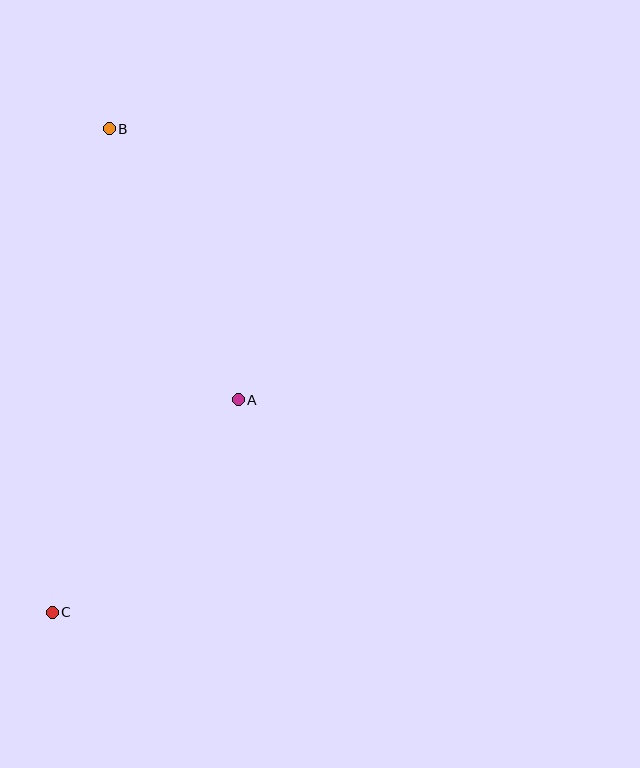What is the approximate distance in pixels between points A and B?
The distance between A and B is approximately 300 pixels.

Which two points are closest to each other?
Points A and C are closest to each other.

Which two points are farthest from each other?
Points B and C are farthest from each other.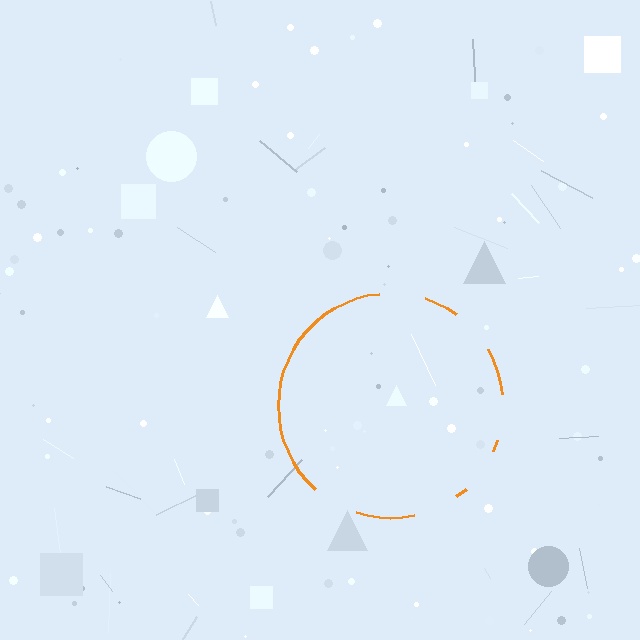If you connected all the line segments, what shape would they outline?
They would outline a circle.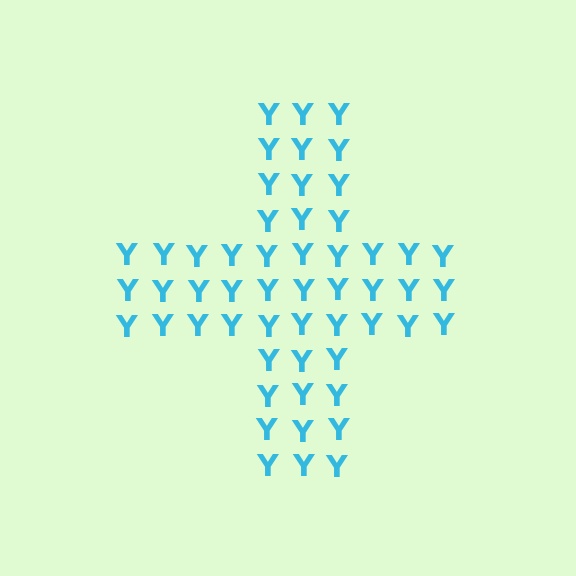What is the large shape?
The large shape is a cross.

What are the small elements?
The small elements are letter Y's.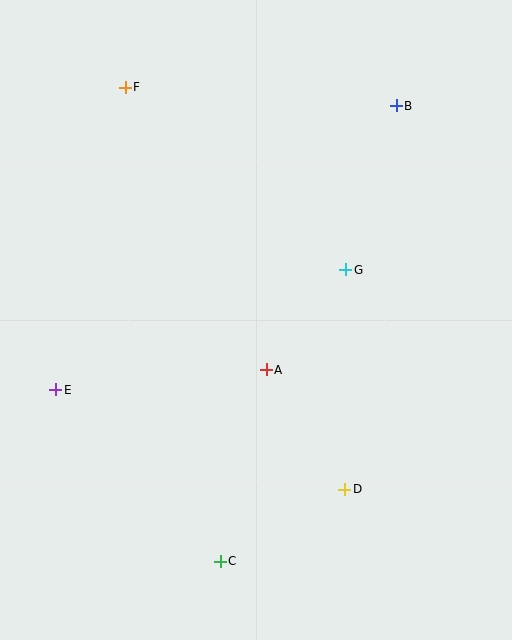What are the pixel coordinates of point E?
Point E is at (56, 390).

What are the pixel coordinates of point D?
Point D is at (345, 489).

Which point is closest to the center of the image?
Point A at (266, 370) is closest to the center.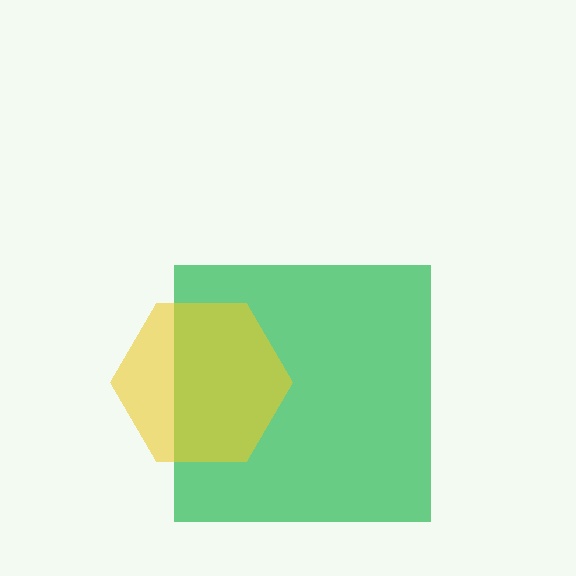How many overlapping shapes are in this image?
There are 2 overlapping shapes in the image.